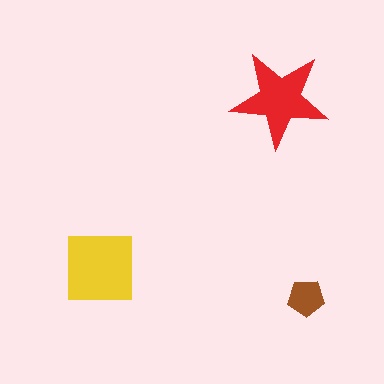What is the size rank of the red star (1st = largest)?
2nd.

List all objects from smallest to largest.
The brown pentagon, the red star, the yellow square.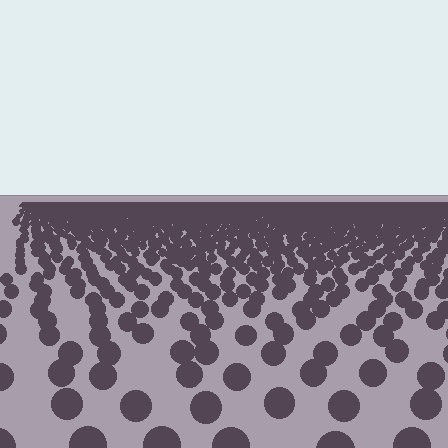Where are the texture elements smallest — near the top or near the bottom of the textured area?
Near the top.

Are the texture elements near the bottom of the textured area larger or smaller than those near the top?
Larger. Near the bottom, elements are closer to the viewer and appear at a bigger on-screen size.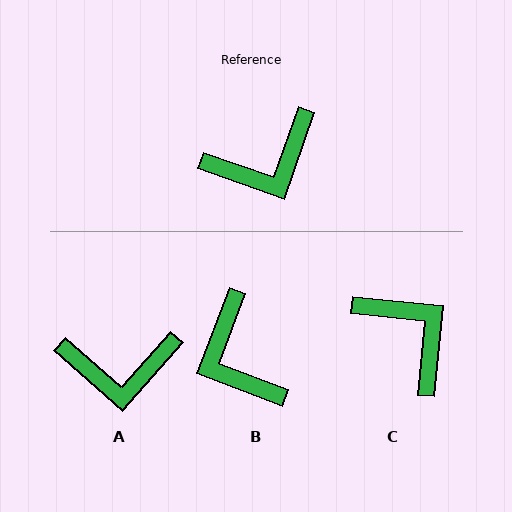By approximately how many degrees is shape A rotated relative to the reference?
Approximately 22 degrees clockwise.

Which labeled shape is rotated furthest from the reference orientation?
C, about 104 degrees away.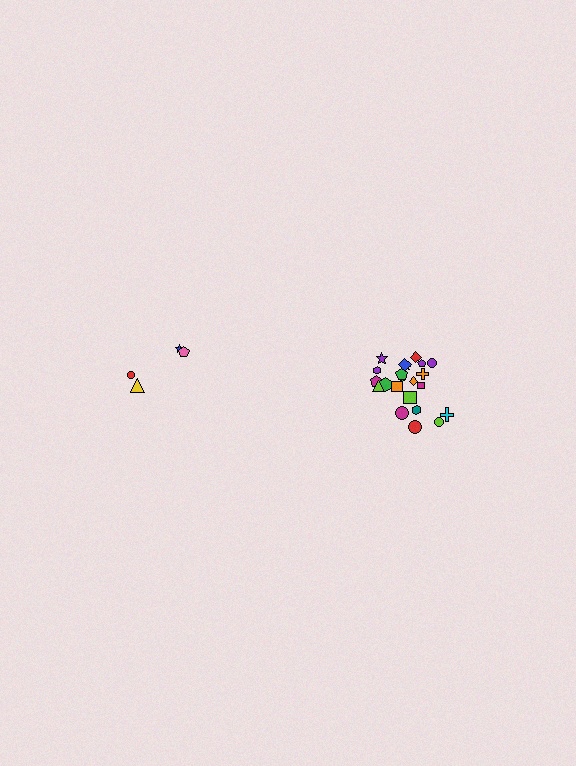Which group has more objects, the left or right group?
The right group.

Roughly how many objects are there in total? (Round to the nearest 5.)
Roughly 25 objects in total.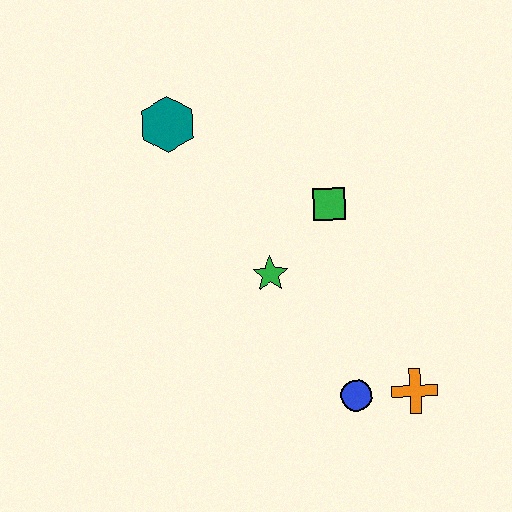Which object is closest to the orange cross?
The blue circle is closest to the orange cross.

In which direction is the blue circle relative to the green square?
The blue circle is below the green square.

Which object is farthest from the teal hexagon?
The orange cross is farthest from the teal hexagon.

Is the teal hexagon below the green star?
No